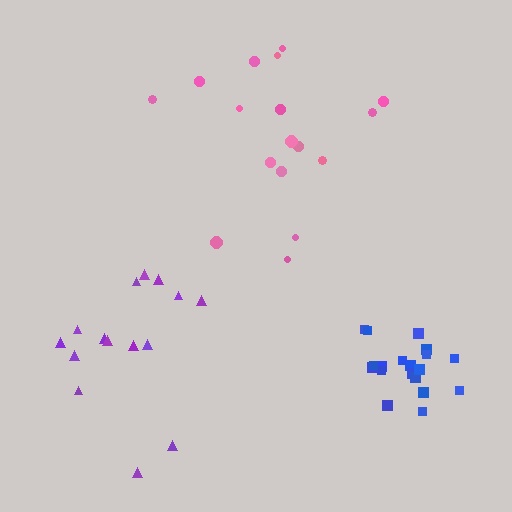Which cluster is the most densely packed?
Blue.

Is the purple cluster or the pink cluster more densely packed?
Purple.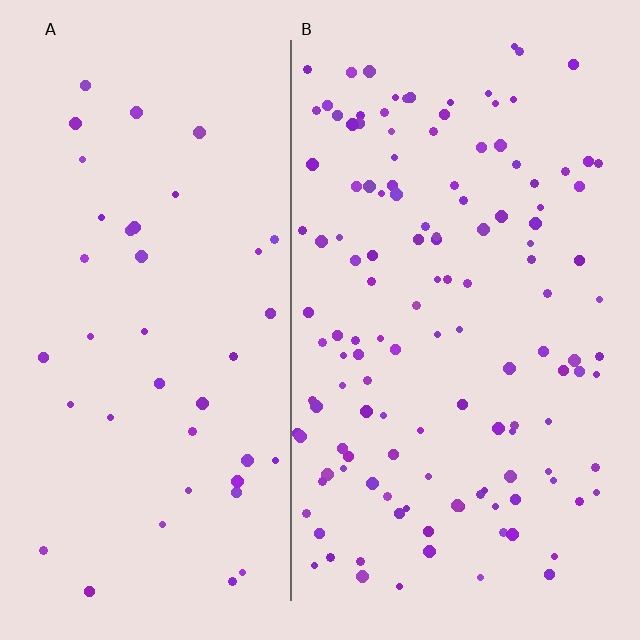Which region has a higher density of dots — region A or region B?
B (the right).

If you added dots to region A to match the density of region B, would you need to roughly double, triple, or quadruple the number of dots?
Approximately triple.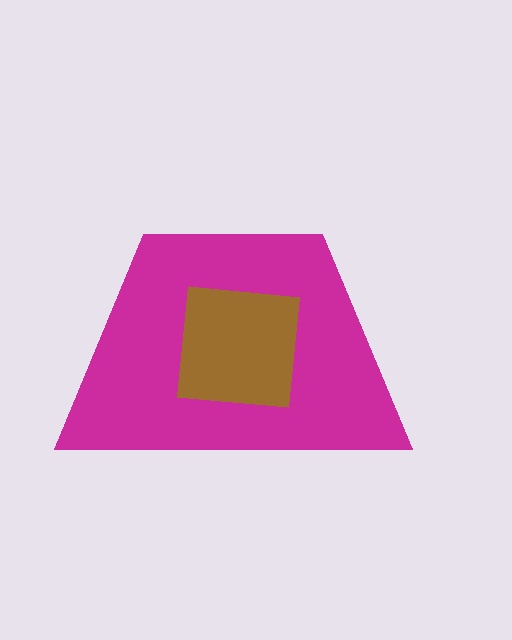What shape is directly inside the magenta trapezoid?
The brown square.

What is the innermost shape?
The brown square.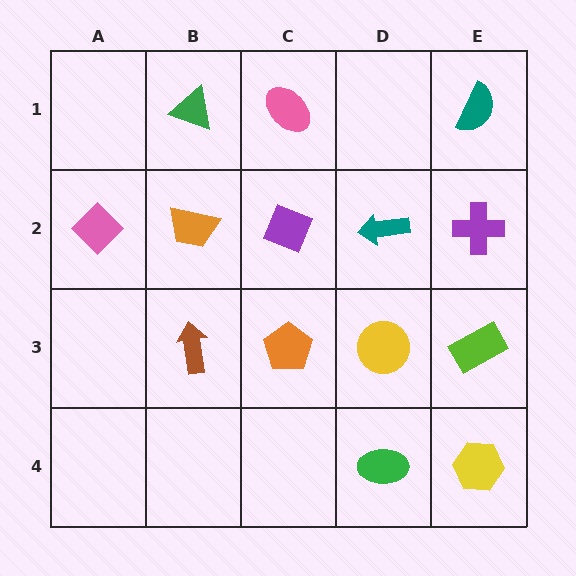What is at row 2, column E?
A purple cross.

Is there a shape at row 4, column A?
No, that cell is empty.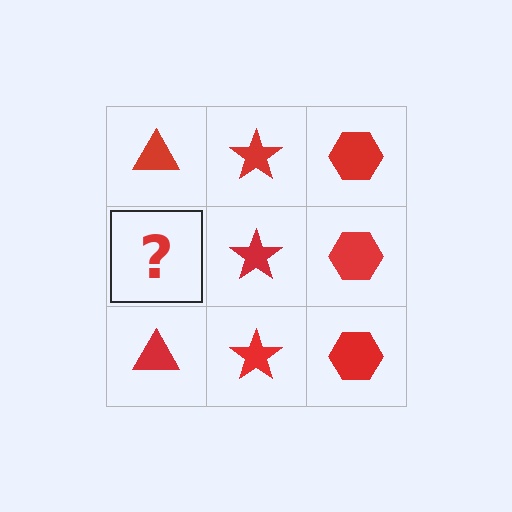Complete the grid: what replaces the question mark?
The question mark should be replaced with a red triangle.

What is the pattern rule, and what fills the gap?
The rule is that each column has a consistent shape. The gap should be filled with a red triangle.